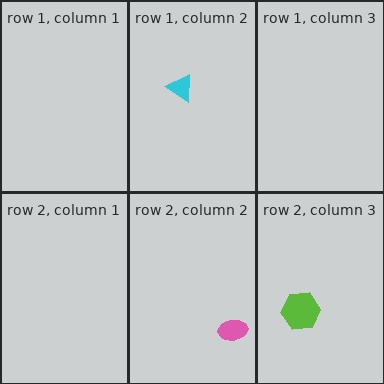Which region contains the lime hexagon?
The row 2, column 3 region.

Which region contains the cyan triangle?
The row 1, column 2 region.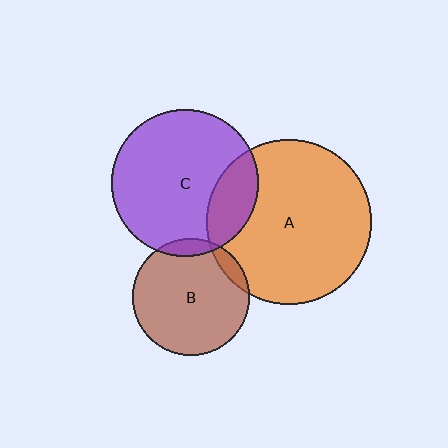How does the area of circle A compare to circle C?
Approximately 1.3 times.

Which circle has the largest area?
Circle A (orange).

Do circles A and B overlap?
Yes.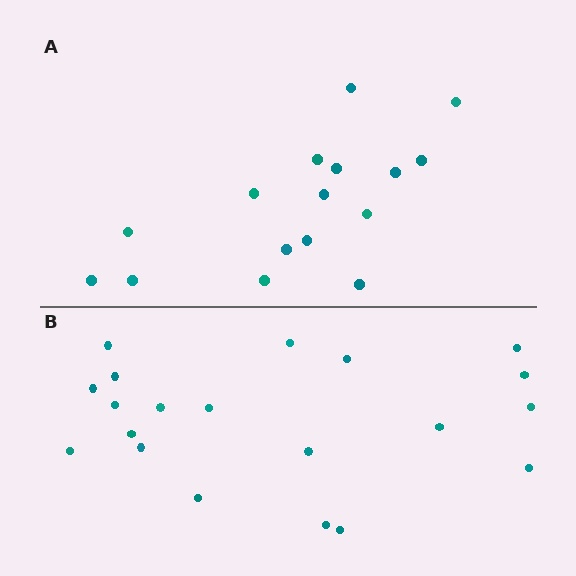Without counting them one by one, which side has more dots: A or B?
Region B (the bottom region) has more dots.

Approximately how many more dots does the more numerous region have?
Region B has about 4 more dots than region A.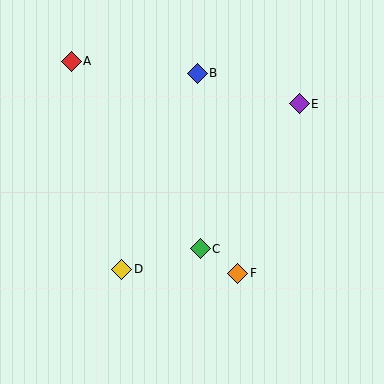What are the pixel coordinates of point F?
Point F is at (237, 273).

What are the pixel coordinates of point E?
Point E is at (299, 104).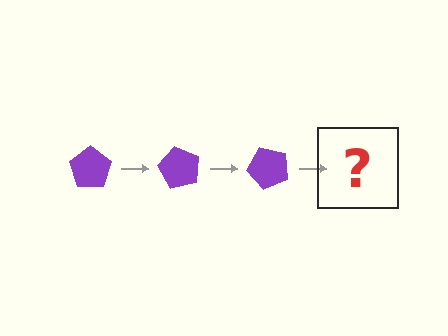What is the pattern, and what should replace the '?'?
The pattern is that the pentagon rotates 60 degrees each step. The '?' should be a purple pentagon rotated 180 degrees.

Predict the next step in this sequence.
The next step is a purple pentagon rotated 180 degrees.